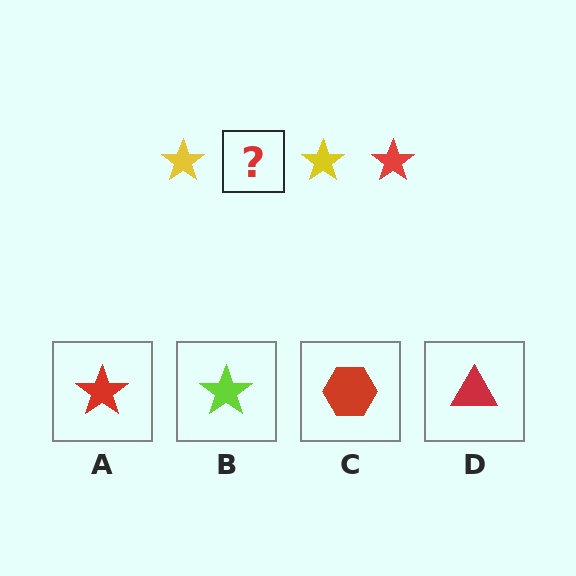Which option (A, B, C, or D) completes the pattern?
A.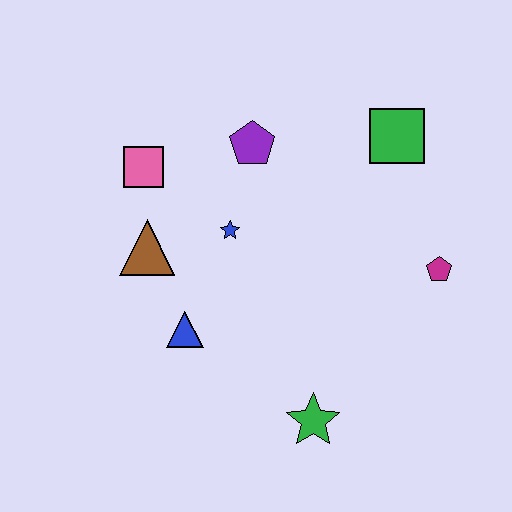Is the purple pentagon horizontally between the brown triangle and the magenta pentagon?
Yes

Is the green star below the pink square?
Yes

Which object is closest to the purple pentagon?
The blue star is closest to the purple pentagon.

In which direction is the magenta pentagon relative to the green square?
The magenta pentagon is below the green square.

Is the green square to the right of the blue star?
Yes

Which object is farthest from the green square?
The green star is farthest from the green square.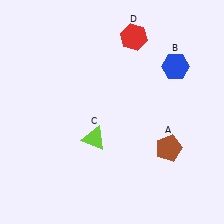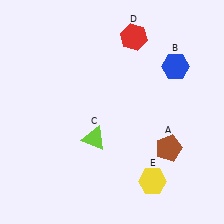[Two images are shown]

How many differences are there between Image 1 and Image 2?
There is 1 difference between the two images.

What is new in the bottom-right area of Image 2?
A yellow hexagon (E) was added in the bottom-right area of Image 2.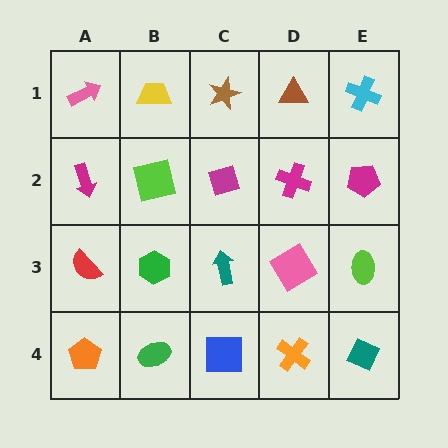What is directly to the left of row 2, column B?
A magenta arrow.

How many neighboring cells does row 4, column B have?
3.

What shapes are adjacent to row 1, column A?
A magenta arrow (row 2, column A), a yellow trapezoid (row 1, column B).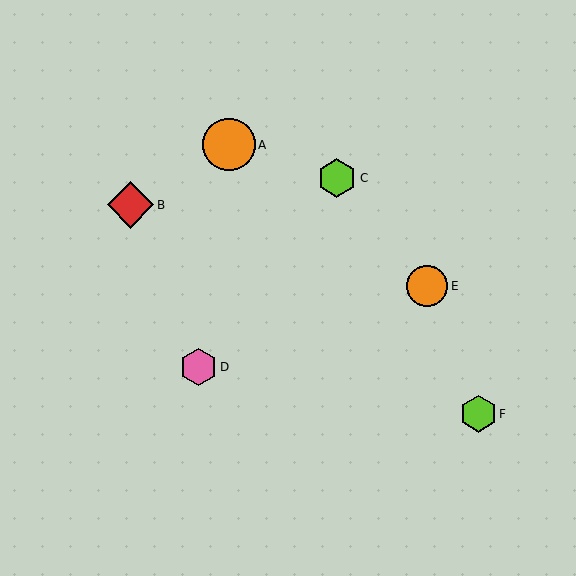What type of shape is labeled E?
Shape E is an orange circle.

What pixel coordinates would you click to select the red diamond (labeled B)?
Click at (131, 205) to select the red diamond B.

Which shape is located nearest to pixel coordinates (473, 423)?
The lime hexagon (labeled F) at (478, 414) is nearest to that location.